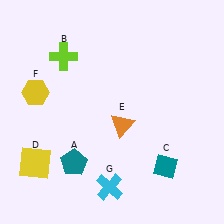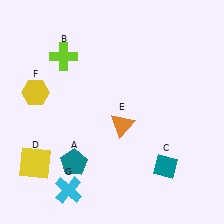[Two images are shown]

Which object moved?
The cyan cross (G) moved left.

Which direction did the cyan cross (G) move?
The cyan cross (G) moved left.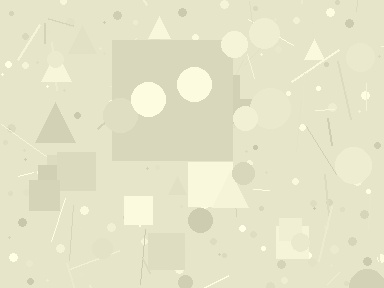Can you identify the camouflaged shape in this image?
The camouflaged shape is a square.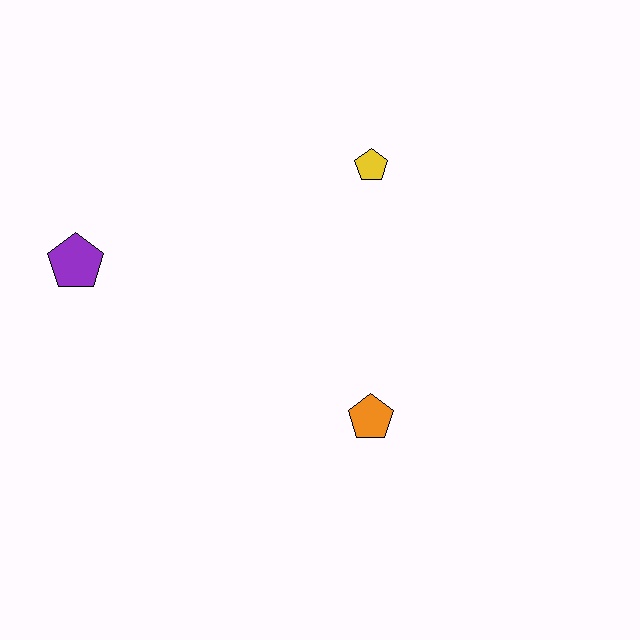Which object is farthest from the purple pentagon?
The orange pentagon is farthest from the purple pentagon.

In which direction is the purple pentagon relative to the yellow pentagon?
The purple pentagon is to the left of the yellow pentagon.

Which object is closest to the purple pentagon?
The yellow pentagon is closest to the purple pentagon.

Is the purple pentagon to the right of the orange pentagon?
No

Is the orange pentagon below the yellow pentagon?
Yes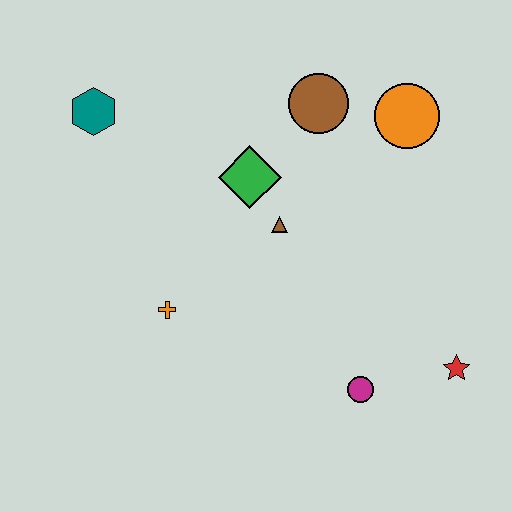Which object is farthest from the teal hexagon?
The red star is farthest from the teal hexagon.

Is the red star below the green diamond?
Yes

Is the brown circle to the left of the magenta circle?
Yes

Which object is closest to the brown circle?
The orange circle is closest to the brown circle.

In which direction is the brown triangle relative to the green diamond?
The brown triangle is below the green diamond.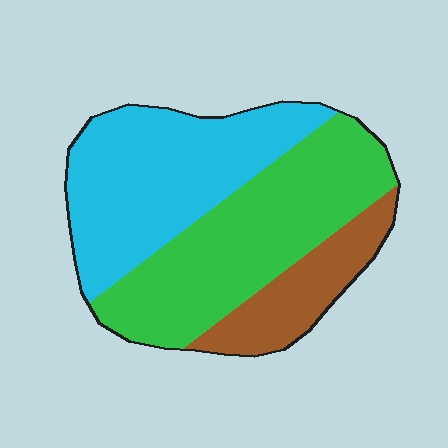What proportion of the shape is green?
Green takes up about two fifths (2/5) of the shape.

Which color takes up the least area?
Brown, at roughly 15%.